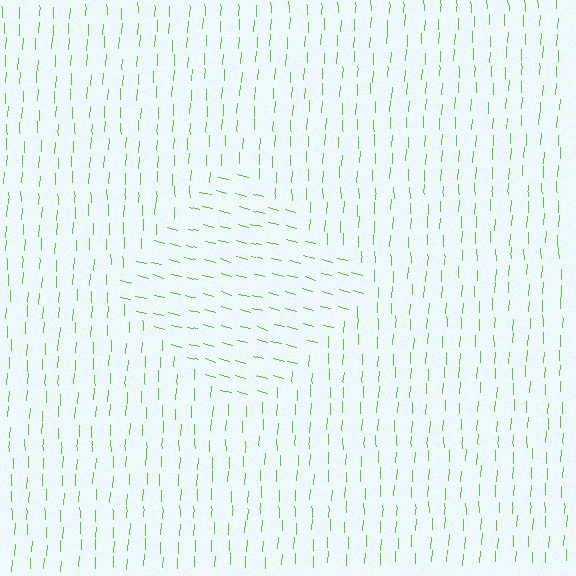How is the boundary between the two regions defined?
The boundary is defined purely by a change in line orientation (approximately 77 degrees difference). All lines are the same color and thickness.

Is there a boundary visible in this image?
Yes, there is a texture boundary formed by a change in line orientation.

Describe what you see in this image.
The image is filled with small lime line segments. A diamond region in the image has lines oriented differently from the surrounding lines, creating a visible texture boundary.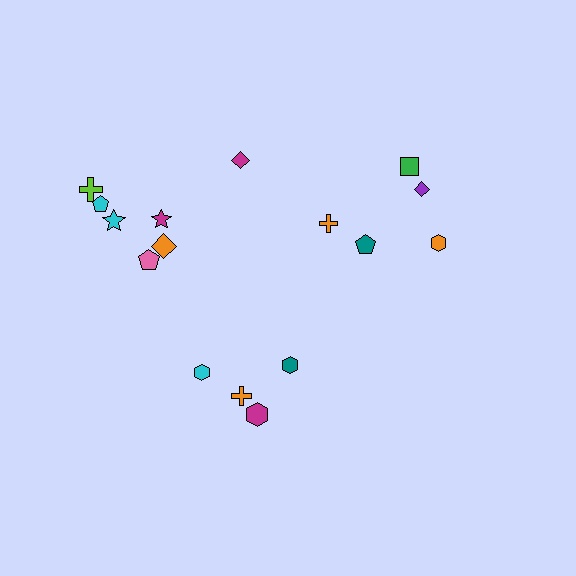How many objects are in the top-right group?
There are 5 objects.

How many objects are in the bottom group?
There are 4 objects.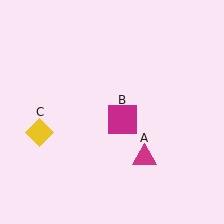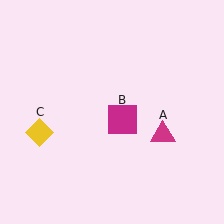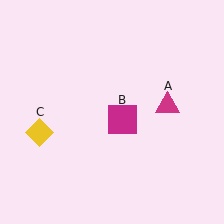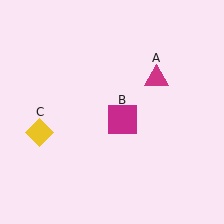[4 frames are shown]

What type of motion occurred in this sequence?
The magenta triangle (object A) rotated counterclockwise around the center of the scene.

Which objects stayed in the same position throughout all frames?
Magenta square (object B) and yellow diamond (object C) remained stationary.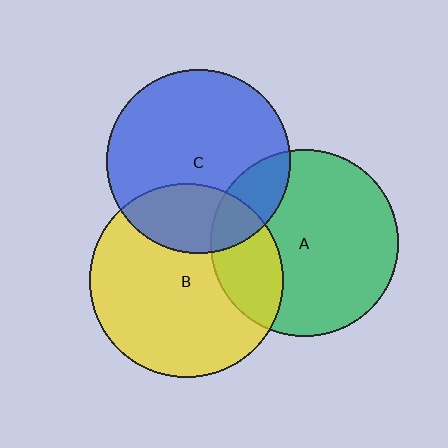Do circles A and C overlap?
Yes.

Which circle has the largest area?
Circle B (yellow).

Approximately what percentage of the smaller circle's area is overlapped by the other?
Approximately 15%.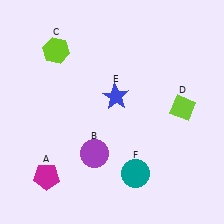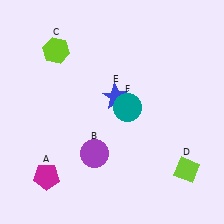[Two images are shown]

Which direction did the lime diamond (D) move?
The lime diamond (D) moved down.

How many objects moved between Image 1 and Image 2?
2 objects moved between the two images.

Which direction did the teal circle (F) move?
The teal circle (F) moved up.